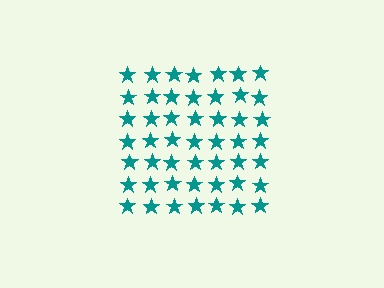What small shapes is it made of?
It is made of small stars.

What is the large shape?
The large shape is a square.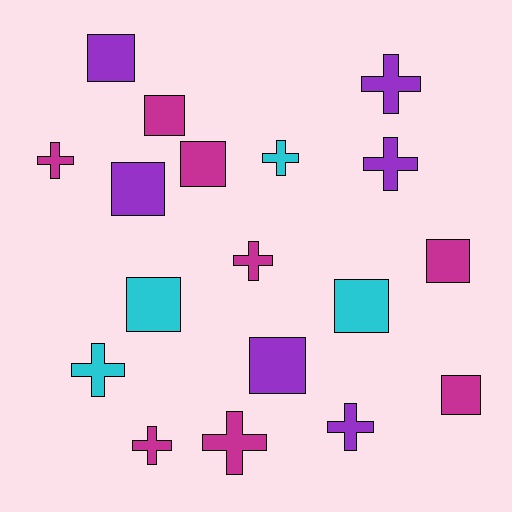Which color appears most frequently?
Magenta, with 8 objects.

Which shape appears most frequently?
Cross, with 9 objects.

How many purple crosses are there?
There are 3 purple crosses.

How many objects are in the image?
There are 18 objects.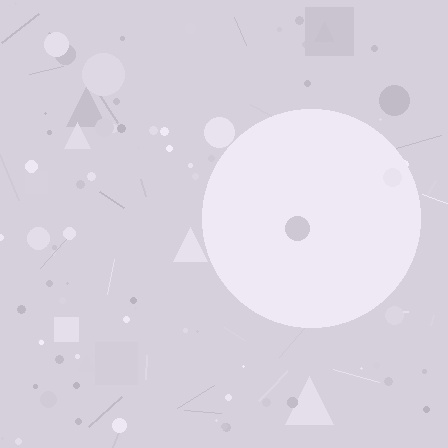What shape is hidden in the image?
A circle is hidden in the image.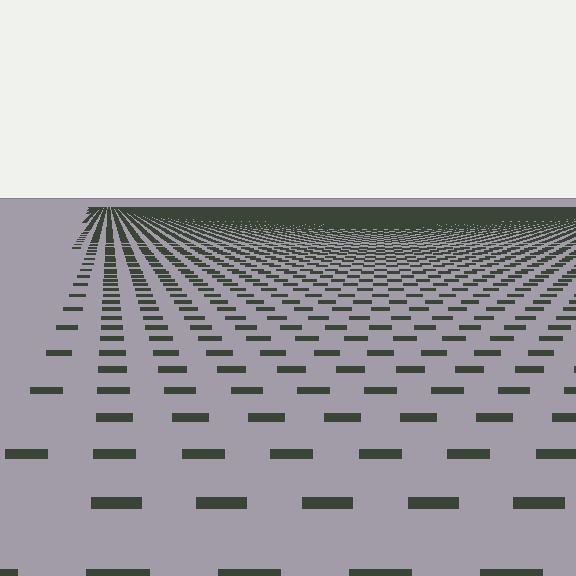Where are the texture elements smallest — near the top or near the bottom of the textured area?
Near the top.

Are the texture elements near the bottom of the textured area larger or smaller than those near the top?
Larger. Near the bottom, elements are closer to the viewer and appear at a bigger on-screen size.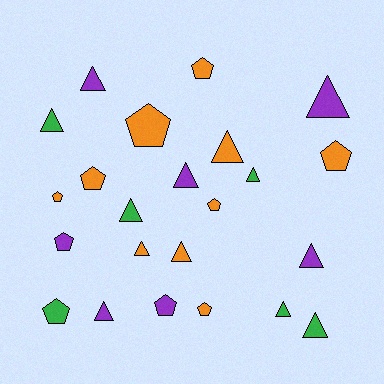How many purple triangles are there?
There are 5 purple triangles.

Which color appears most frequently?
Orange, with 10 objects.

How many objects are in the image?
There are 23 objects.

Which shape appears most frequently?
Triangle, with 13 objects.